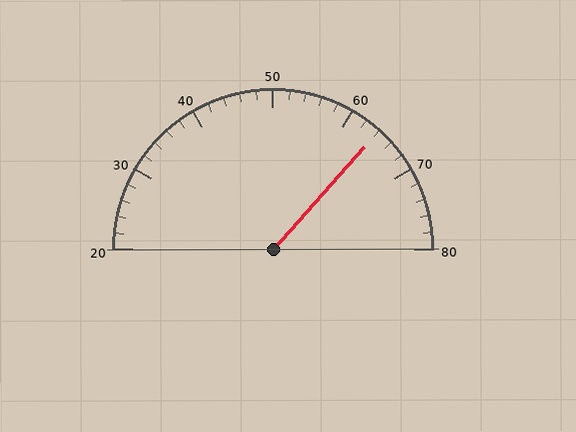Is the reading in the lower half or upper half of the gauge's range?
The reading is in the upper half of the range (20 to 80).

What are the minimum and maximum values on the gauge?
The gauge ranges from 20 to 80.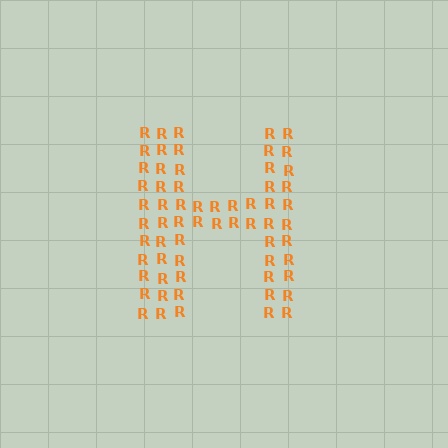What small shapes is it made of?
It is made of small letter R's.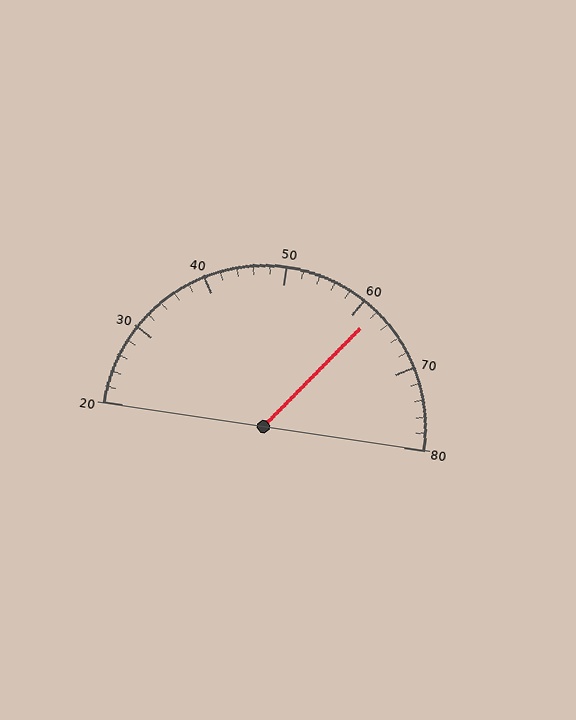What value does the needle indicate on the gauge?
The needle indicates approximately 62.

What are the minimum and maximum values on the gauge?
The gauge ranges from 20 to 80.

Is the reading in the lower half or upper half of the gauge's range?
The reading is in the upper half of the range (20 to 80).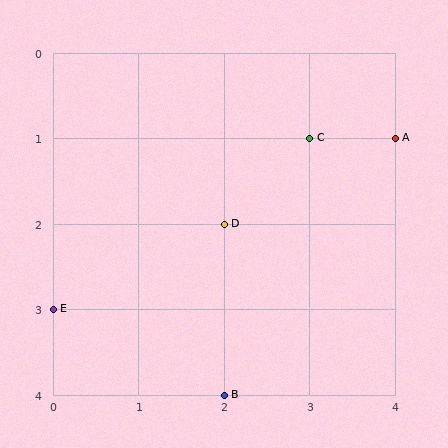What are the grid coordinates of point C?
Point C is at grid coordinates (3, 1).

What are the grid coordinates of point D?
Point D is at grid coordinates (2, 2).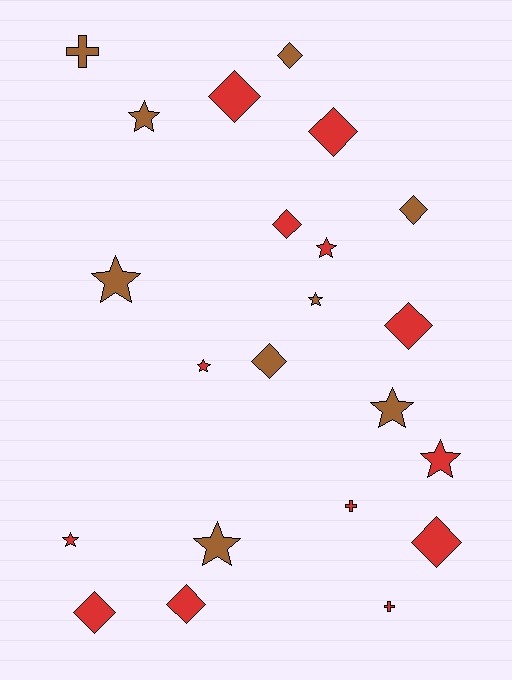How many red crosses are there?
There are 2 red crosses.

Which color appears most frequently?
Red, with 13 objects.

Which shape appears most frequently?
Diamond, with 10 objects.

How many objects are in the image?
There are 22 objects.